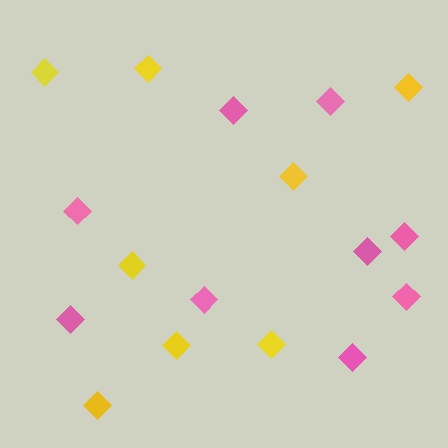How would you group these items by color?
There are 2 groups: one group of yellow diamonds (8) and one group of pink diamonds (9).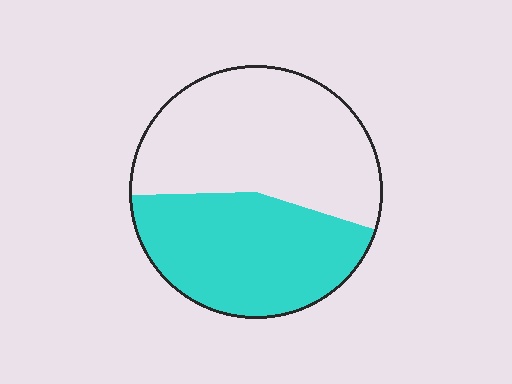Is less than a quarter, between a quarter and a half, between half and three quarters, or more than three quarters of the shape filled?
Between a quarter and a half.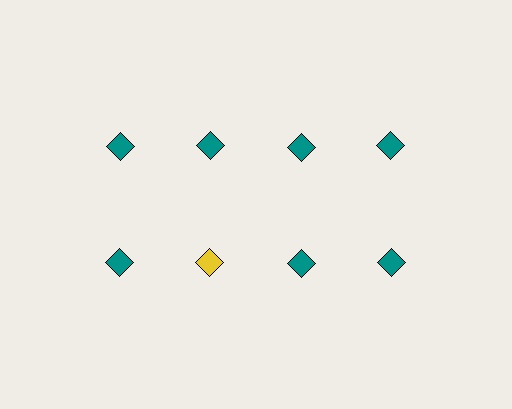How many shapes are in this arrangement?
There are 8 shapes arranged in a grid pattern.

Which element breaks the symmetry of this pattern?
The yellow diamond in the second row, second from left column breaks the symmetry. All other shapes are teal diamonds.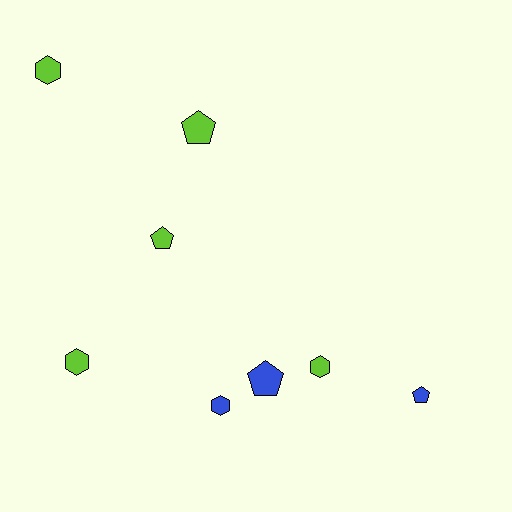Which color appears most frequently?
Lime, with 5 objects.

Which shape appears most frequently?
Pentagon, with 4 objects.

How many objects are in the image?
There are 8 objects.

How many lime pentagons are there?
There are 2 lime pentagons.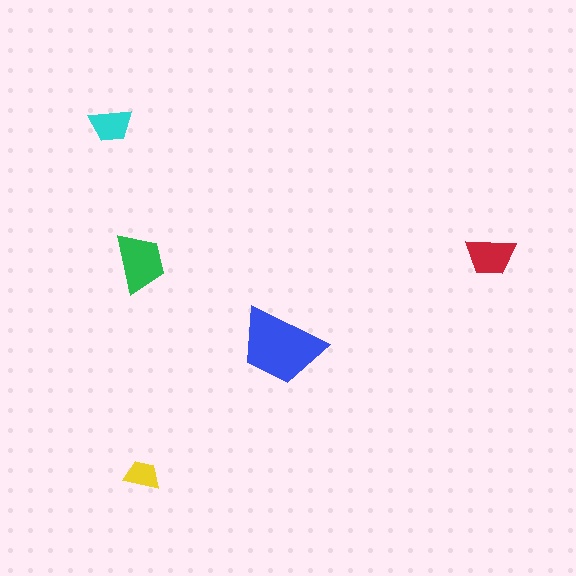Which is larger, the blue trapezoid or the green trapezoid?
The blue one.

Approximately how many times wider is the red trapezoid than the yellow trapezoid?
About 1.5 times wider.